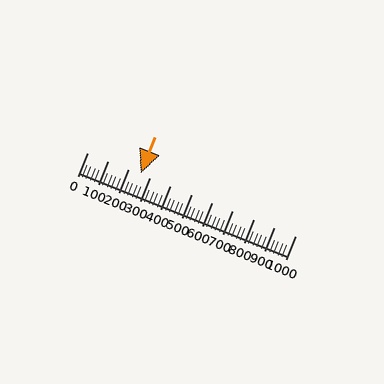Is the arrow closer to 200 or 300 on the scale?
The arrow is closer to 300.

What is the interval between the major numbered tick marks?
The major tick marks are spaced 100 units apart.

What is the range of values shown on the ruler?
The ruler shows values from 0 to 1000.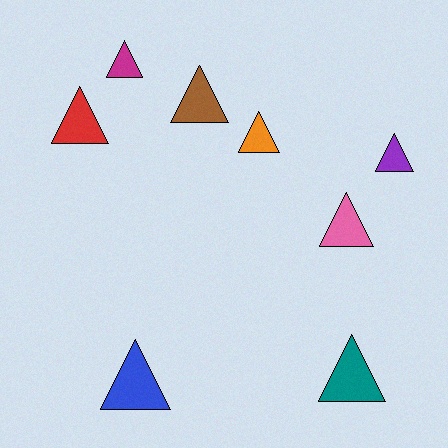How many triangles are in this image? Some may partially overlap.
There are 8 triangles.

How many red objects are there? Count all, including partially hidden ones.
There is 1 red object.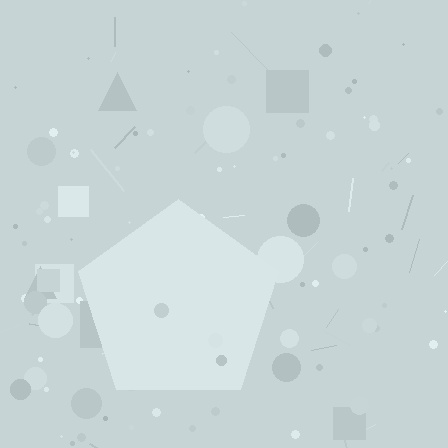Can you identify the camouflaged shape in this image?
The camouflaged shape is a pentagon.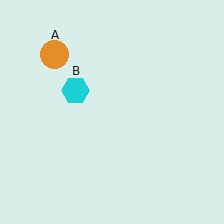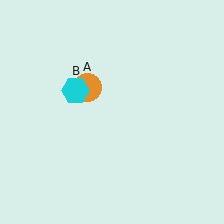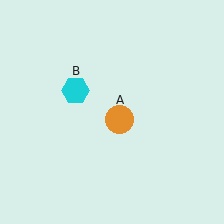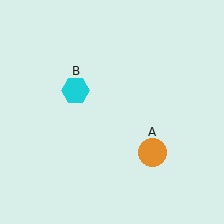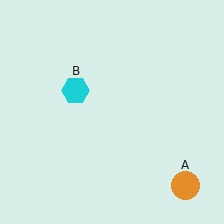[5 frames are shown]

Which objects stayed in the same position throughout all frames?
Cyan hexagon (object B) remained stationary.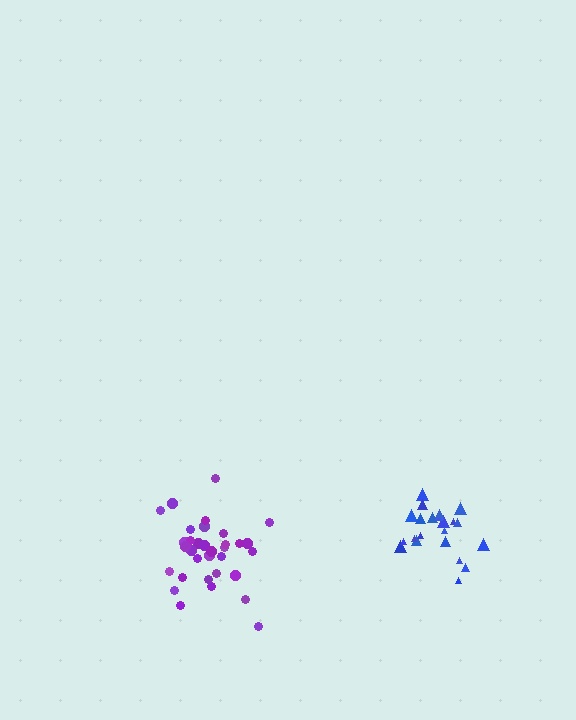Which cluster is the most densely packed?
Blue.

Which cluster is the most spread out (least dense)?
Purple.